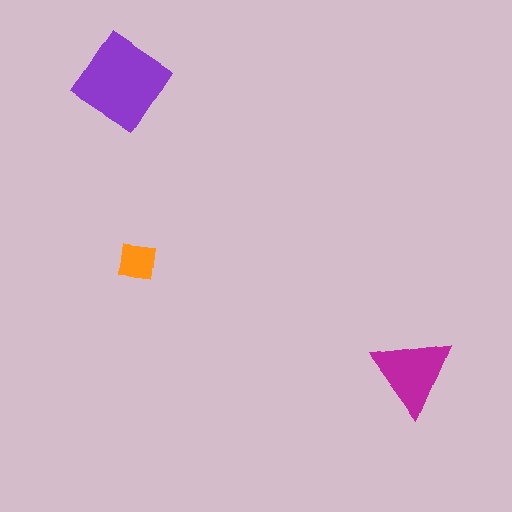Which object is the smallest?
The orange square.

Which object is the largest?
The purple diamond.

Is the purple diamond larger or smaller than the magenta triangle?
Larger.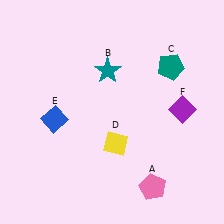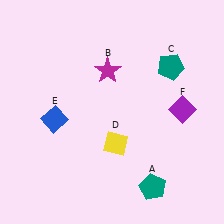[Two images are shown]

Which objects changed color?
A changed from pink to teal. B changed from teal to magenta.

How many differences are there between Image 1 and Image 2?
There are 2 differences between the two images.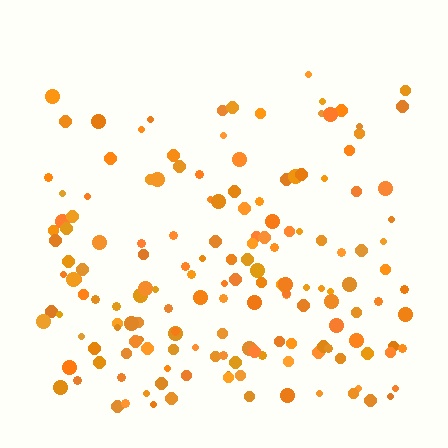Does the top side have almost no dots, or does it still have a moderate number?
Still a moderate number, just noticeably fewer than the bottom.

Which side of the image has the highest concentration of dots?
The bottom.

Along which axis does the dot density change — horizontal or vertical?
Vertical.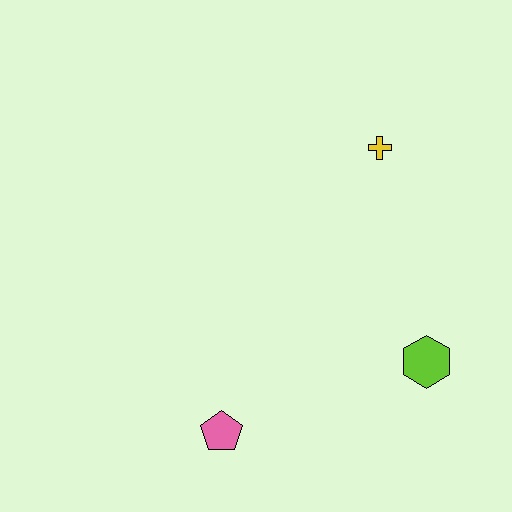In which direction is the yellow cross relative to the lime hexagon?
The yellow cross is above the lime hexagon.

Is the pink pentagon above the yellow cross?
No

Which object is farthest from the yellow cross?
The pink pentagon is farthest from the yellow cross.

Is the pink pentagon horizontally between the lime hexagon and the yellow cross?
No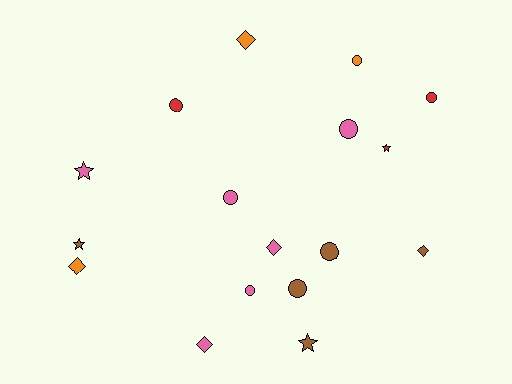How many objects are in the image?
There are 17 objects.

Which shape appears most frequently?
Circle, with 8 objects.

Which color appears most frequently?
Pink, with 6 objects.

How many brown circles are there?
There are 2 brown circles.